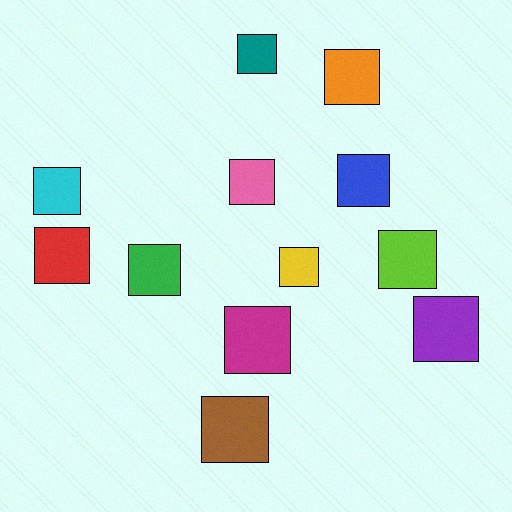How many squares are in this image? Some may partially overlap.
There are 12 squares.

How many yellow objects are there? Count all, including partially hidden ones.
There is 1 yellow object.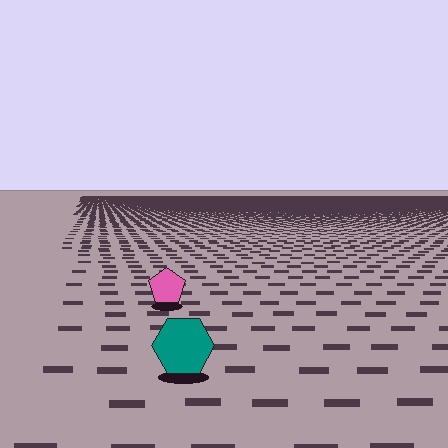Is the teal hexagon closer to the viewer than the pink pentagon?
Yes. The teal hexagon is closer — you can tell from the texture gradient: the ground texture is coarser near it.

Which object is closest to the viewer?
The teal hexagon is closest. The texture marks near it are larger and more spread out.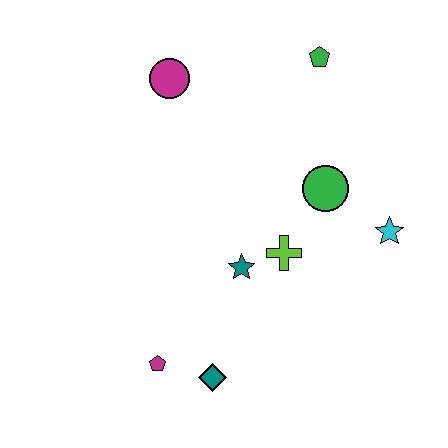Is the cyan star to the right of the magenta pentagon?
Yes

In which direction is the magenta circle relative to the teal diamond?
The magenta circle is above the teal diamond.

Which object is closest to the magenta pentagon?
The teal diamond is closest to the magenta pentagon.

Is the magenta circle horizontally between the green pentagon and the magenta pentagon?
Yes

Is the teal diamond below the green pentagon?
Yes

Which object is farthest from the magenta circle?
The teal diamond is farthest from the magenta circle.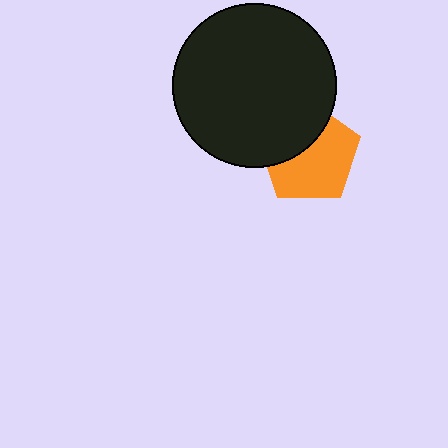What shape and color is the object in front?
The object in front is a black circle.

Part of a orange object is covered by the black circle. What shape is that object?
It is a pentagon.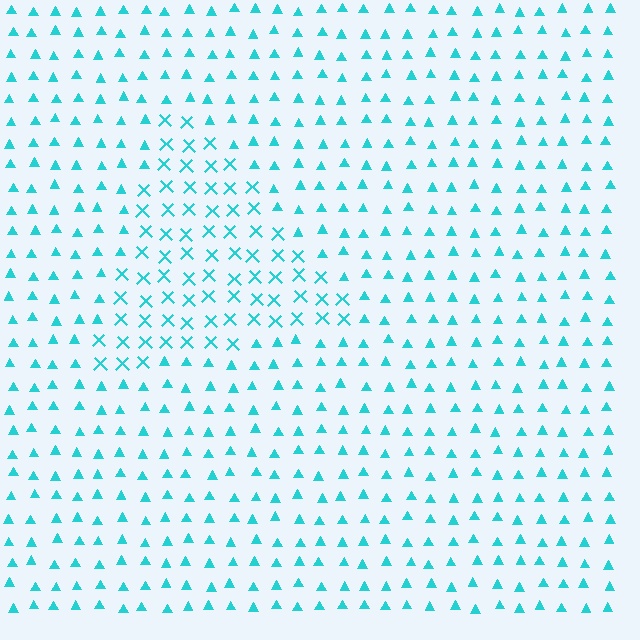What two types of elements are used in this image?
The image uses X marks inside the triangle region and triangles outside it.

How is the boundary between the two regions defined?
The boundary is defined by a change in element shape: X marks inside vs. triangles outside. All elements share the same color and spacing.